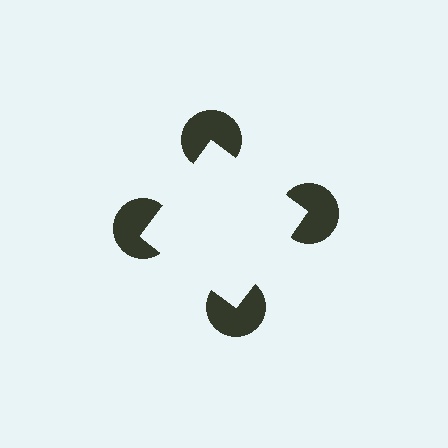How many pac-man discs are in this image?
There are 4 — one at each vertex of the illusory square.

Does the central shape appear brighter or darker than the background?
It typically appears slightly brighter than the background, even though no actual brightness change is drawn.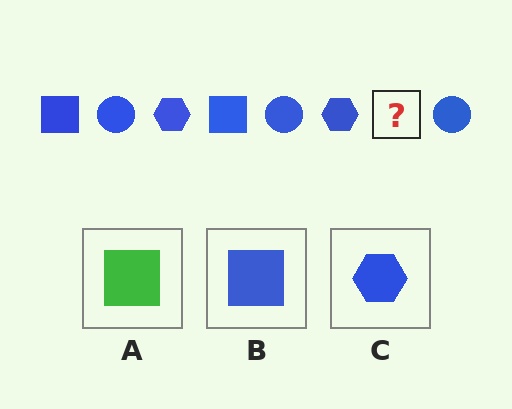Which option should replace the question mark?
Option B.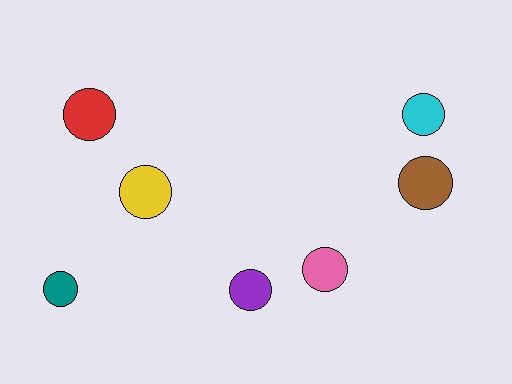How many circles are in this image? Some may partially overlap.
There are 7 circles.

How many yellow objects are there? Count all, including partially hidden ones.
There is 1 yellow object.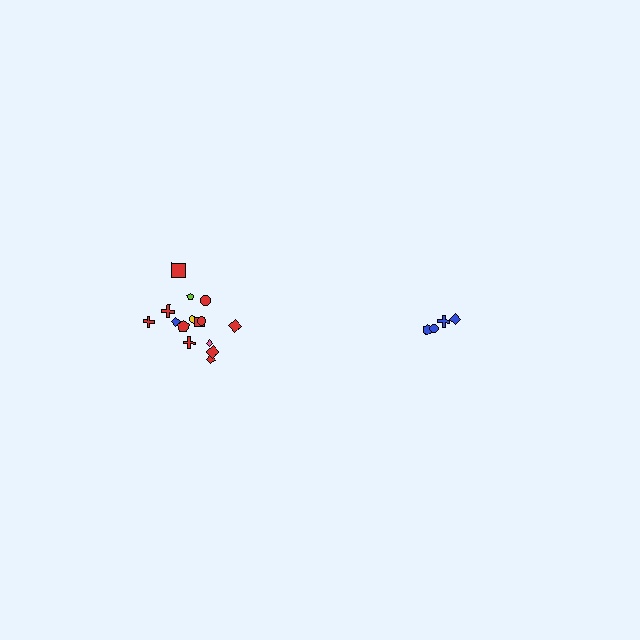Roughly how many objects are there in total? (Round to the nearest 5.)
Roughly 20 objects in total.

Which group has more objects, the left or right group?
The left group.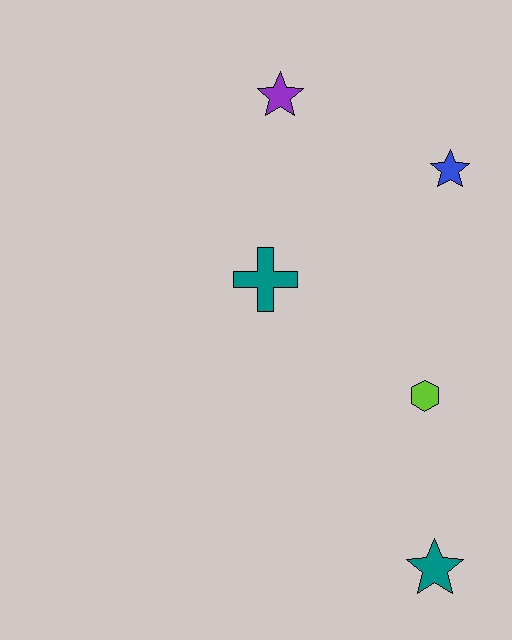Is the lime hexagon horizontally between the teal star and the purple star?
Yes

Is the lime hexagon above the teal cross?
No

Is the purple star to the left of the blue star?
Yes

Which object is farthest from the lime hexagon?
The purple star is farthest from the lime hexagon.